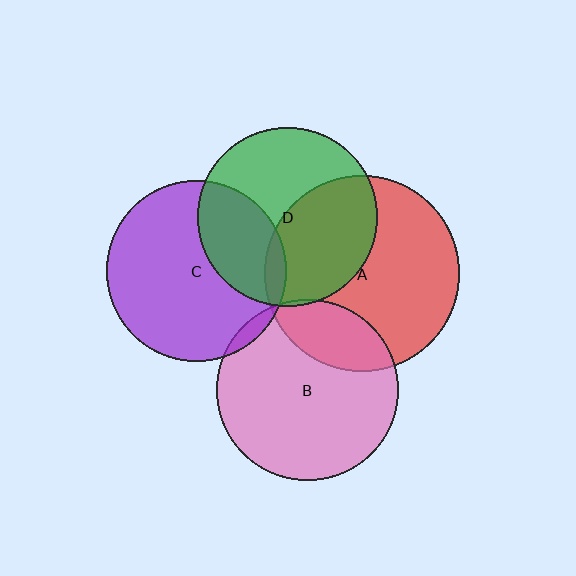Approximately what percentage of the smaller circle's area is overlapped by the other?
Approximately 5%.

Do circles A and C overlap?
Yes.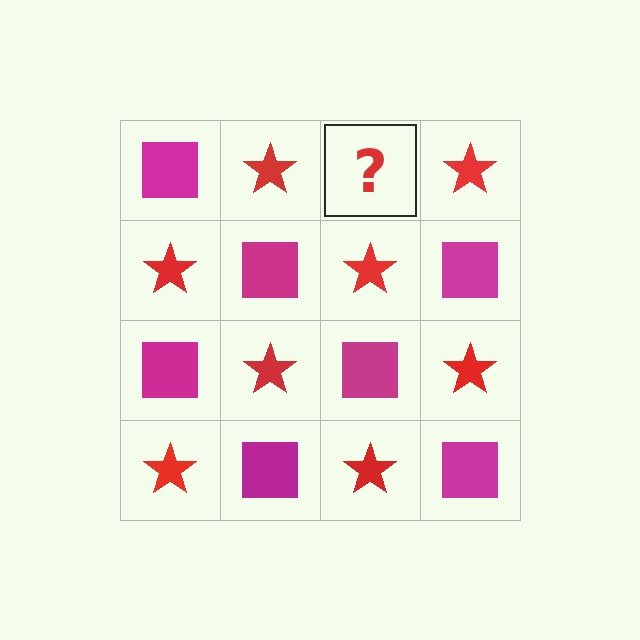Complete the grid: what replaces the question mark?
The question mark should be replaced with a magenta square.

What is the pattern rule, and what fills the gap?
The rule is that it alternates magenta square and red star in a checkerboard pattern. The gap should be filled with a magenta square.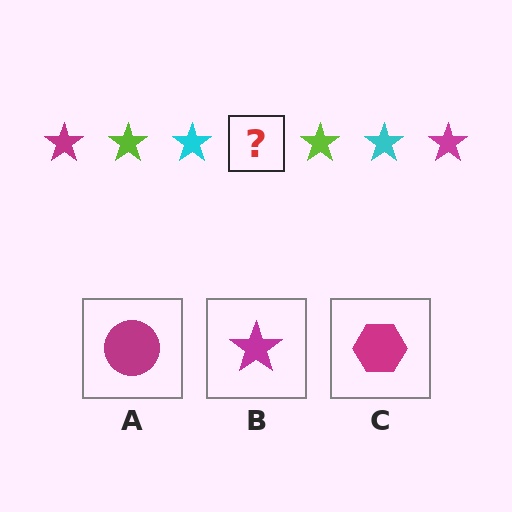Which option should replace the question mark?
Option B.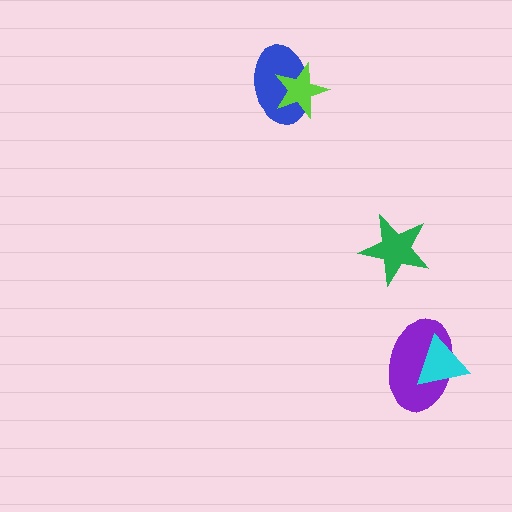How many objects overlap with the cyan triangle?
1 object overlaps with the cyan triangle.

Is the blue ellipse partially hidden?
Yes, it is partially covered by another shape.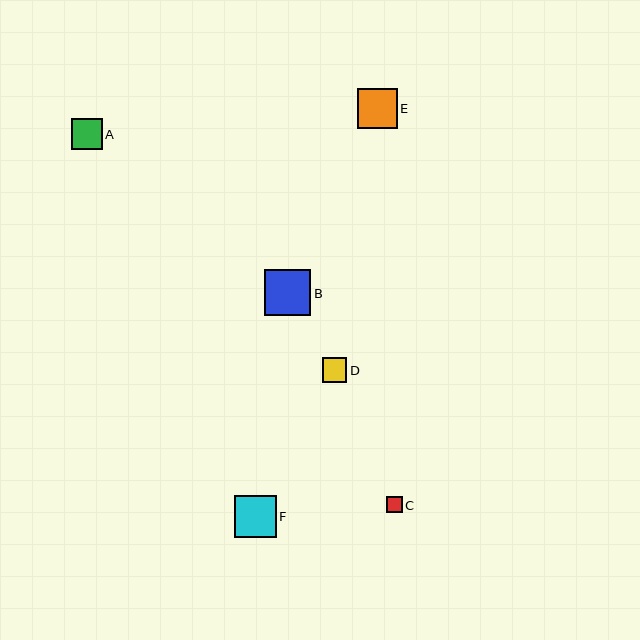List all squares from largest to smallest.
From largest to smallest: B, F, E, A, D, C.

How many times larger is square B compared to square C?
Square B is approximately 2.8 times the size of square C.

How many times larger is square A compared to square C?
Square A is approximately 1.9 times the size of square C.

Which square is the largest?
Square B is the largest with a size of approximately 46 pixels.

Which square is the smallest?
Square C is the smallest with a size of approximately 16 pixels.